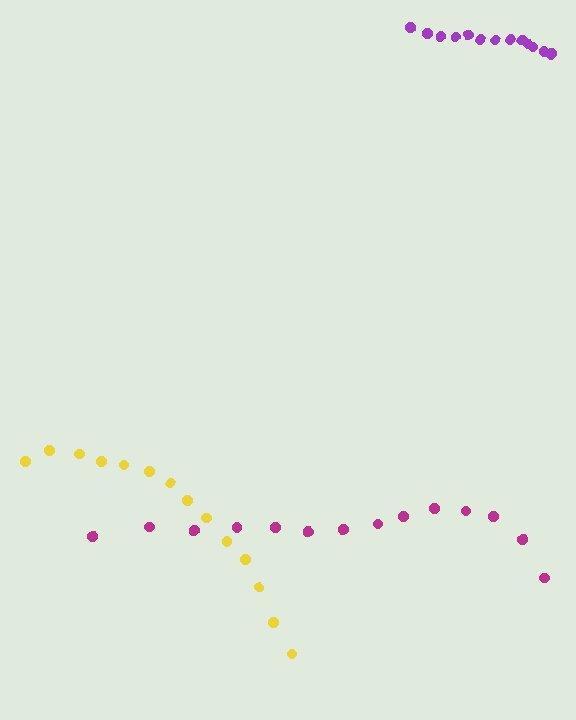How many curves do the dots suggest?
There are 3 distinct paths.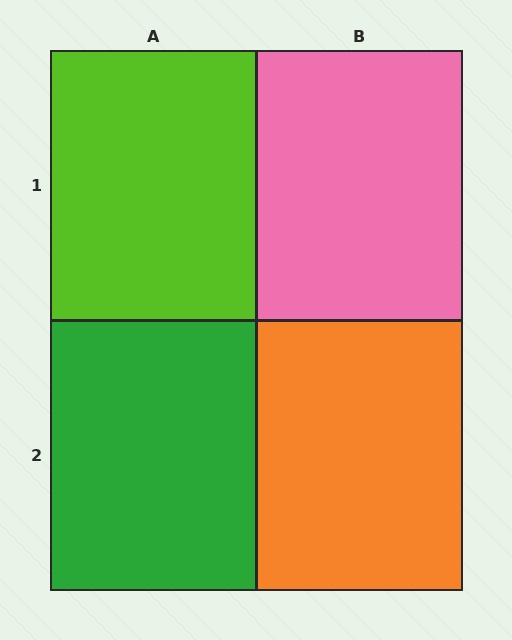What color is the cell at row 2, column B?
Orange.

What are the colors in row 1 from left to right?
Lime, pink.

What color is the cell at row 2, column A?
Green.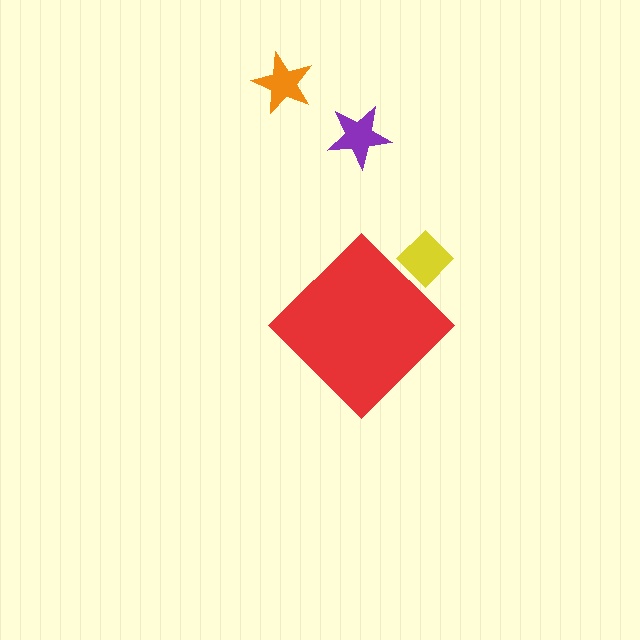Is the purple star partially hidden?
No, the purple star is fully visible.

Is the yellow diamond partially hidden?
Yes, the yellow diamond is partially hidden behind the red diamond.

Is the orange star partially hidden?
No, the orange star is fully visible.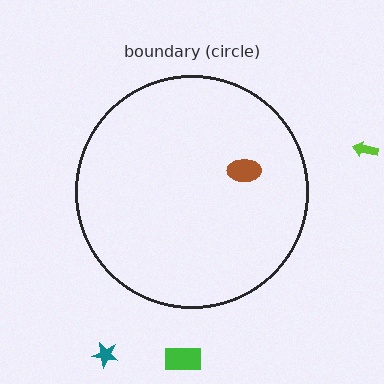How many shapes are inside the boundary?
1 inside, 3 outside.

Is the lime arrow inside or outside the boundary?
Outside.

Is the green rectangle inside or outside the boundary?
Outside.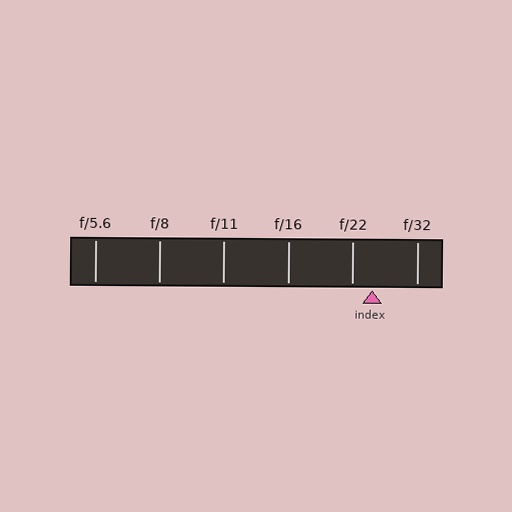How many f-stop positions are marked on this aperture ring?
There are 6 f-stop positions marked.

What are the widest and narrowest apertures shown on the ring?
The widest aperture shown is f/5.6 and the narrowest is f/32.